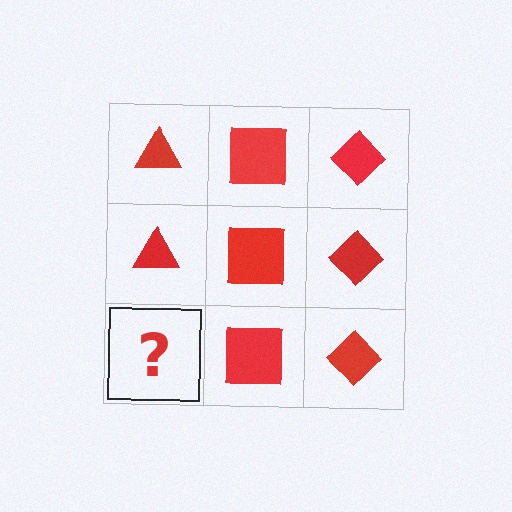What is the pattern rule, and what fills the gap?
The rule is that each column has a consistent shape. The gap should be filled with a red triangle.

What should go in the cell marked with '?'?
The missing cell should contain a red triangle.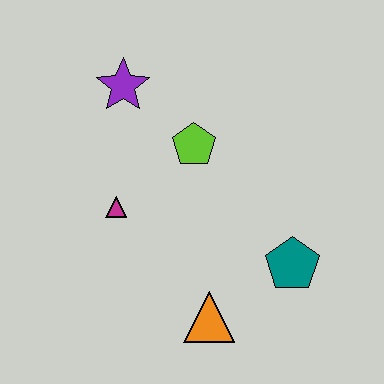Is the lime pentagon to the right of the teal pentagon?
No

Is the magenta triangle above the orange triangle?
Yes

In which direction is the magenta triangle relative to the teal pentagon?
The magenta triangle is to the left of the teal pentagon.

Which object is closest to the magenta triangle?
The lime pentagon is closest to the magenta triangle.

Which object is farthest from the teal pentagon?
The purple star is farthest from the teal pentagon.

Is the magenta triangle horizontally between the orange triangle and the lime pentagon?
No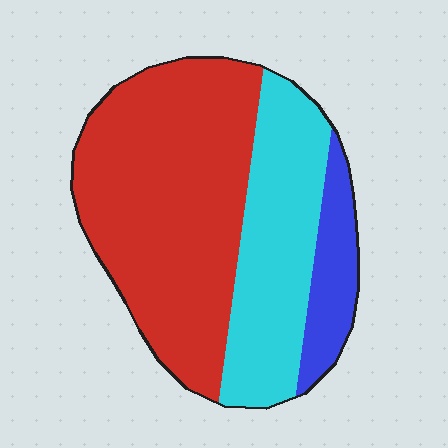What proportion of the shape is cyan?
Cyan covers roughly 30% of the shape.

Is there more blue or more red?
Red.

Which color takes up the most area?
Red, at roughly 55%.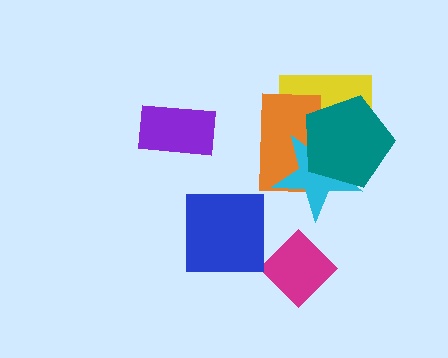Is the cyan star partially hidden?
Yes, it is partially covered by another shape.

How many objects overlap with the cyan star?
3 objects overlap with the cyan star.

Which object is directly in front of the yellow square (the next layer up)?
The orange rectangle is directly in front of the yellow square.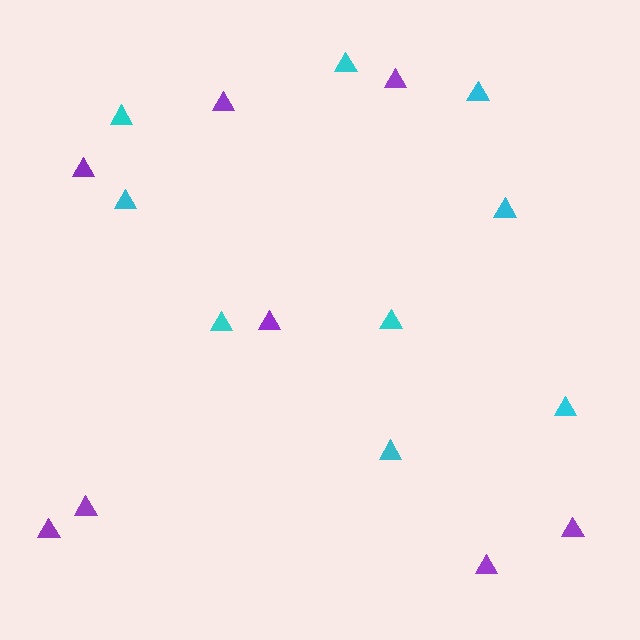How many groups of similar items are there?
There are 2 groups: one group of purple triangles (8) and one group of cyan triangles (9).